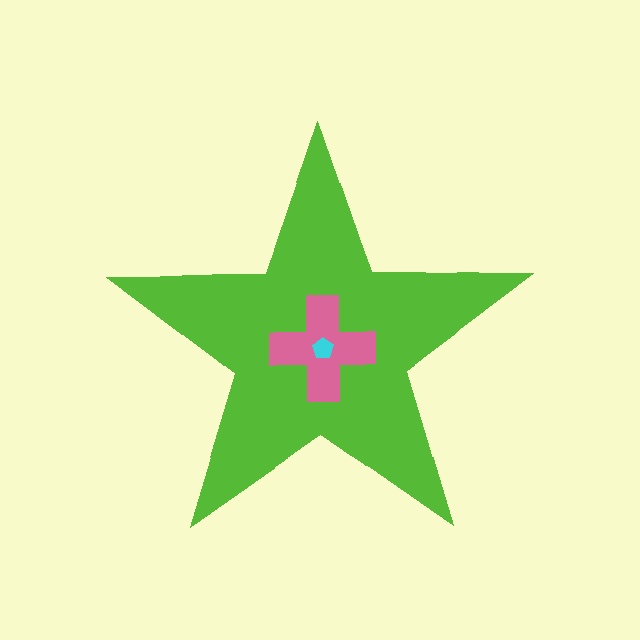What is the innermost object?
The cyan pentagon.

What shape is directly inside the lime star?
The pink cross.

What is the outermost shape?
The lime star.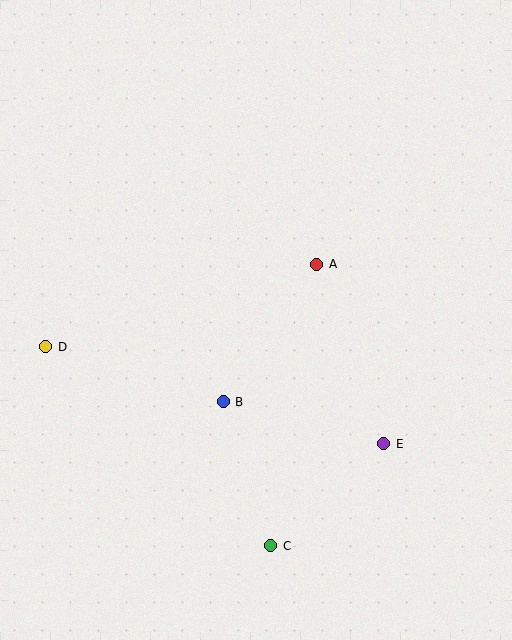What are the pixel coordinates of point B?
Point B is at (223, 402).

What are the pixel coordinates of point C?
Point C is at (271, 546).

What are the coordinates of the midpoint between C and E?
The midpoint between C and E is at (327, 495).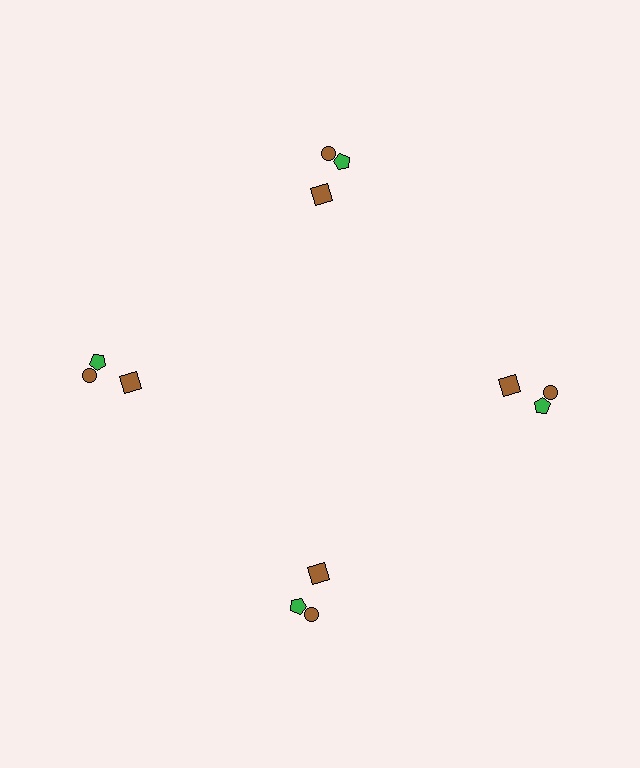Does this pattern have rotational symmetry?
Yes, this pattern has 4-fold rotational symmetry. It looks the same after rotating 90 degrees around the center.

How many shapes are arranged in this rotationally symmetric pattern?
There are 12 shapes, arranged in 4 groups of 3.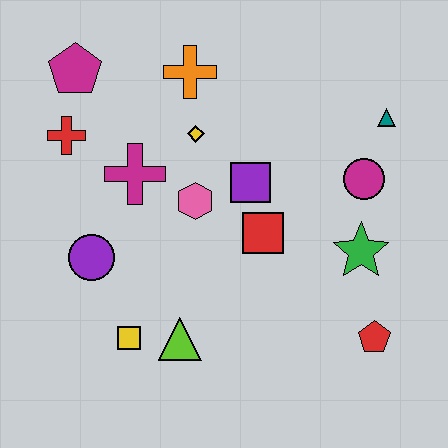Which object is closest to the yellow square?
The lime triangle is closest to the yellow square.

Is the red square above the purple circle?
Yes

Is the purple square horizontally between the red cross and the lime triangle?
No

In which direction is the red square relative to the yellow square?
The red square is to the right of the yellow square.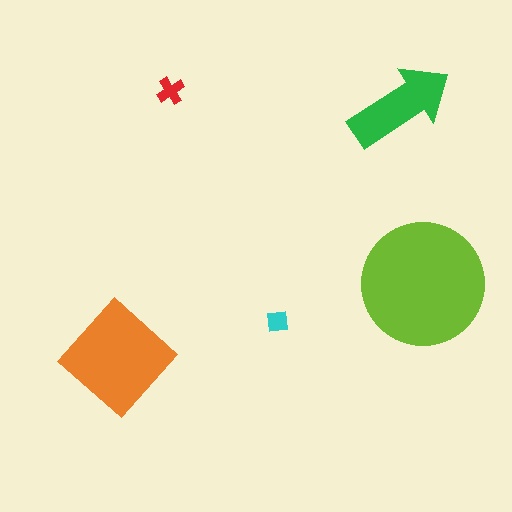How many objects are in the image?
There are 5 objects in the image.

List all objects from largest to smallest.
The lime circle, the orange diamond, the green arrow, the red cross, the cyan square.